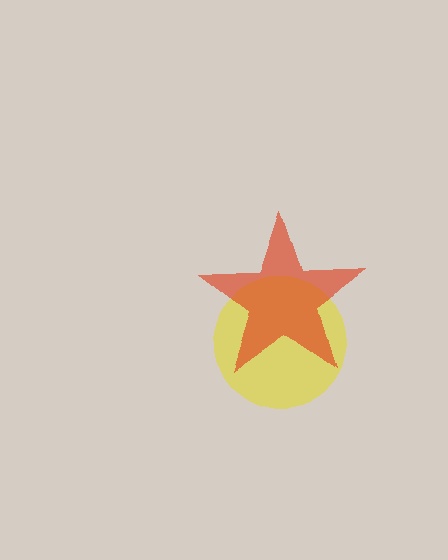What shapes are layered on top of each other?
The layered shapes are: a yellow circle, a red star.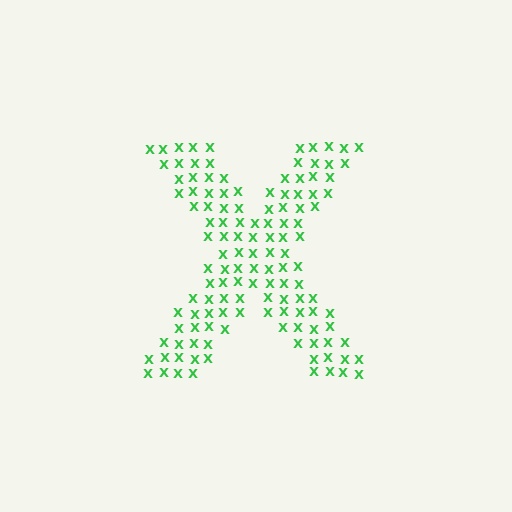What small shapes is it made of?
It is made of small letter X's.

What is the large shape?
The large shape is the letter X.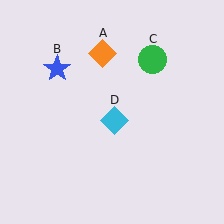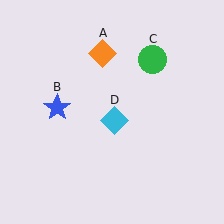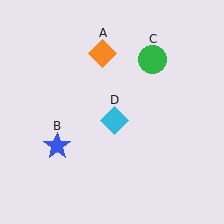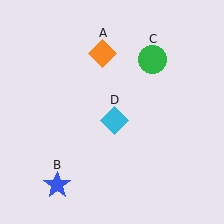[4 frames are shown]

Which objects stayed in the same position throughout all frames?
Orange diamond (object A) and green circle (object C) and cyan diamond (object D) remained stationary.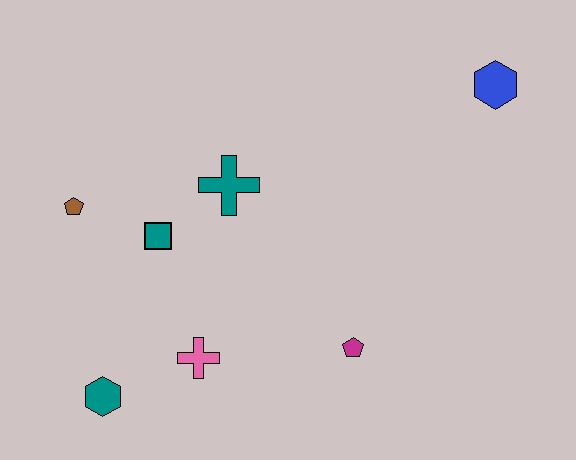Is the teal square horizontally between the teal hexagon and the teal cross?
Yes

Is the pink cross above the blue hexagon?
No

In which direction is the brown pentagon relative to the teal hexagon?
The brown pentagon is above the teal hexagon.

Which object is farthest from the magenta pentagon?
The brown pentagon is farthest from the magenta pentagon.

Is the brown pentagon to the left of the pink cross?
Yes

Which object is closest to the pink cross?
The teal hexagon is closest to the pink cross.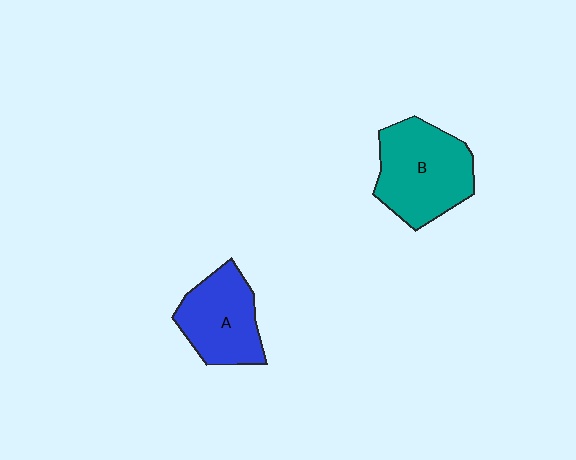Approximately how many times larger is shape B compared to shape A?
Approximately 1.3 times.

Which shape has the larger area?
Shape B (teal).